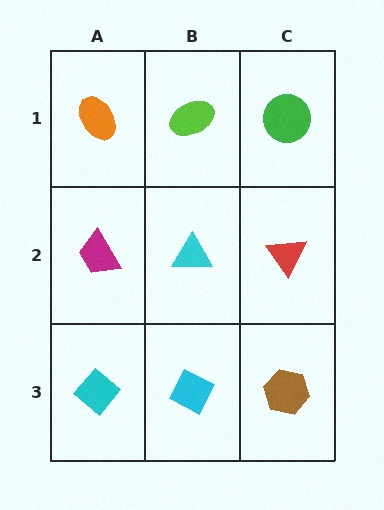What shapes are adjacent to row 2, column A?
An orange ellipse (row 1, column A), a cyan diamond (row 3, column A), a cyan triangle (row 2, column B).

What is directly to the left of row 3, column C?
A cyan diamond.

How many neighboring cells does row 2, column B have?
4.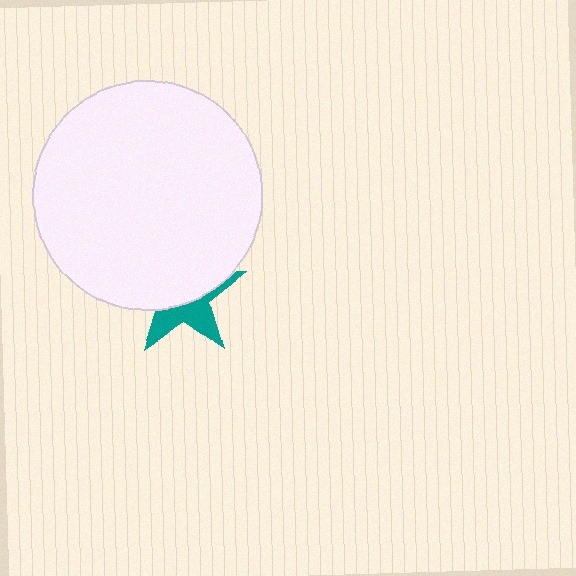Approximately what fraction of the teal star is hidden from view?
Roughly 61% of the teal star is hidden behind the white circle.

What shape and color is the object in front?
The object in front is a white circle.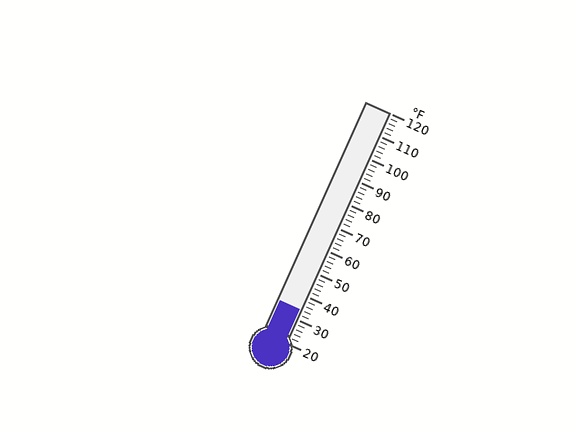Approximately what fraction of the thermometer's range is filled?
The thermometer is filled to approximately 15% of its range.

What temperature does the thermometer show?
The thermometer shows approximately 34°F.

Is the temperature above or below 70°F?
The temperature is below 70°F.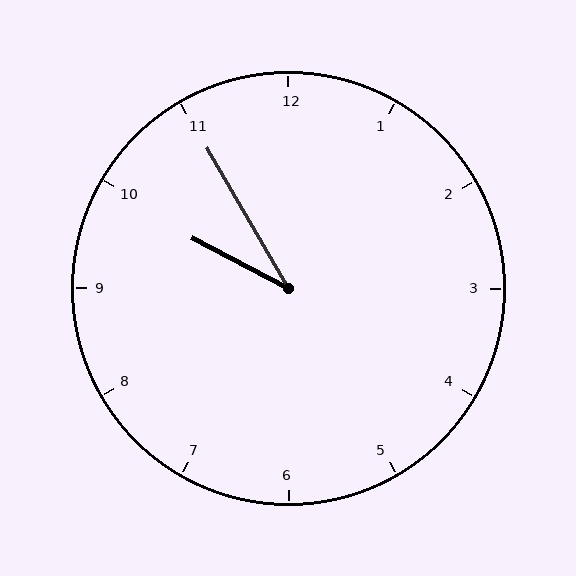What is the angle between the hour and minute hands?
Approximately 32 degrees.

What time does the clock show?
9:55.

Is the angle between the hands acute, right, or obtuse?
It is acute.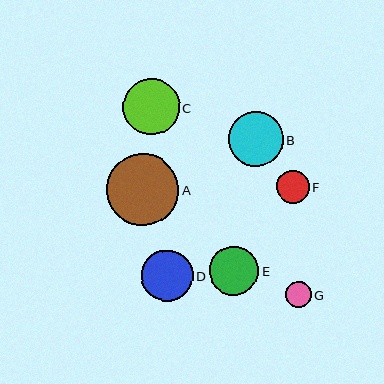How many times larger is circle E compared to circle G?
Circle E is approximately 1.9 times the size of circle G.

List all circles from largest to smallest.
From largest to smallest: A, C, B, D, E, F, G.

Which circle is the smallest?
Circle G is the smallest with a size of approximately 26 pixels.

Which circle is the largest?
Circle A is the largest with a size of approximately 72 pixels.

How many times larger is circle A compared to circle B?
Circle A is approximately 1.3 times the size of circle B.